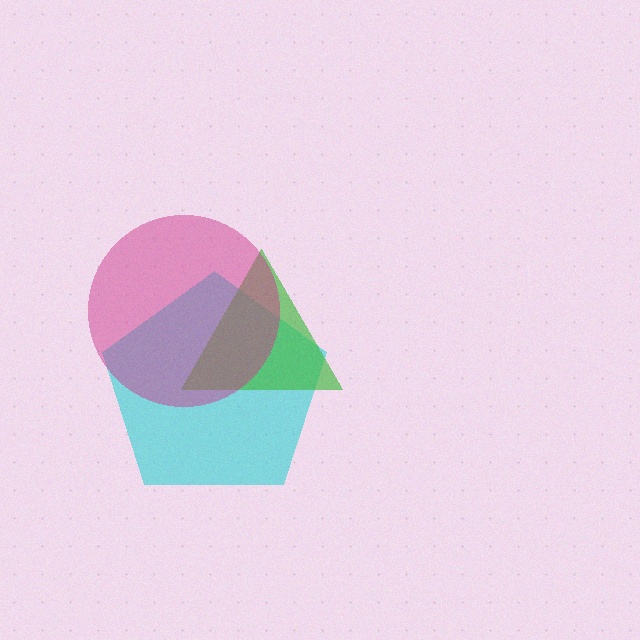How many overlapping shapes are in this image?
There are 3 overlapping shapes in the image.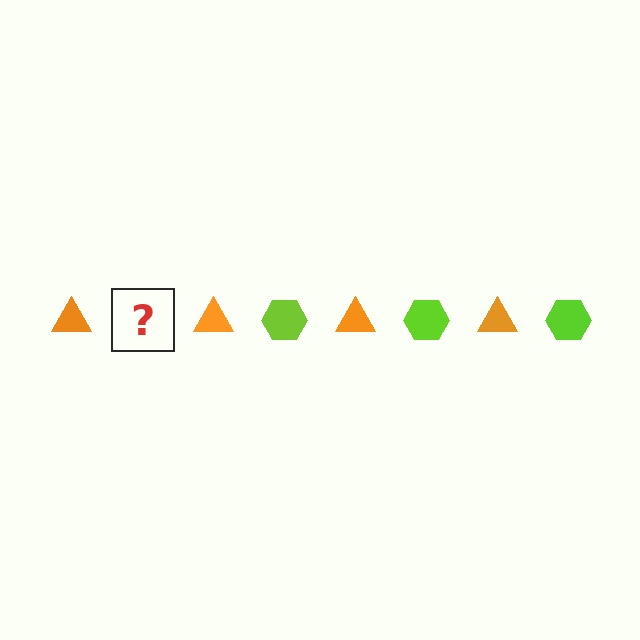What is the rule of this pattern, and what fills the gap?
The rule is that the pattern alternates between orange triangle and lime hexagon. The gap should be filled with a lime hexagon.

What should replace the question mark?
The question mark should be replaced with a lime hexagon.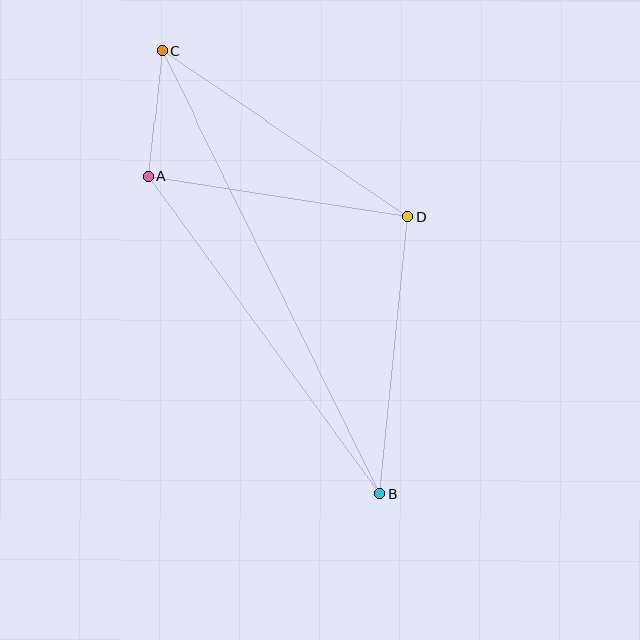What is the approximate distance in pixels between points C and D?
The distance between C and D is approximately 297 pixels.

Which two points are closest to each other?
Points A and C are closest to each other.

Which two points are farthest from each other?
Points B and C are farthest from each other.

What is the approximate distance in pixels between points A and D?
The distance between A and D is approximately 263 pixels.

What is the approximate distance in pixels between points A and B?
The distance between A and B is approximately 393 pixels.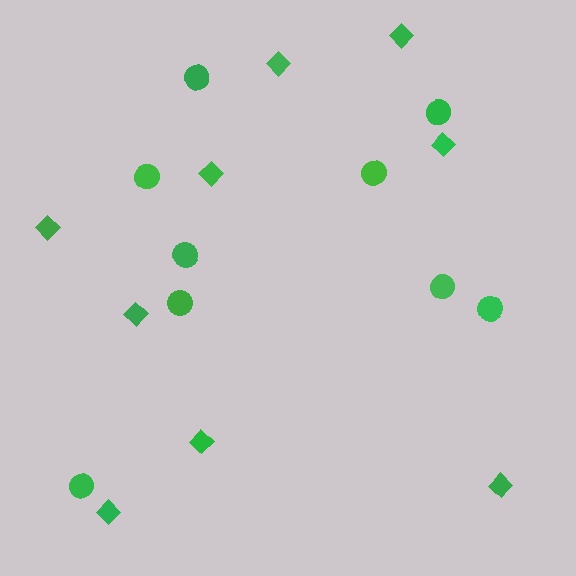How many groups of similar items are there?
There are 2 groups: one group of circles (9) and one group of diamonds (9).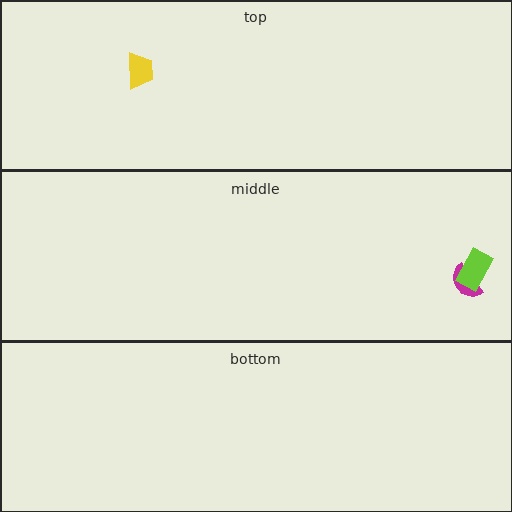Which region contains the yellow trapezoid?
The top region.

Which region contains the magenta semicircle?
The middle region.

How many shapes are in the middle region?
2.